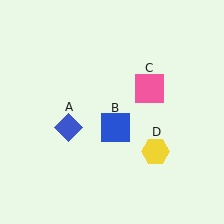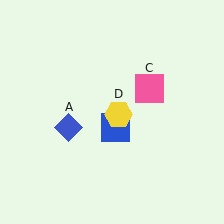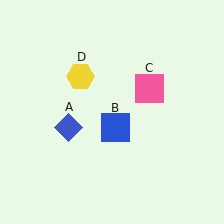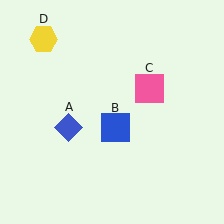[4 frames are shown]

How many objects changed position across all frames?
1 object changed position: yellow hexagon (object D).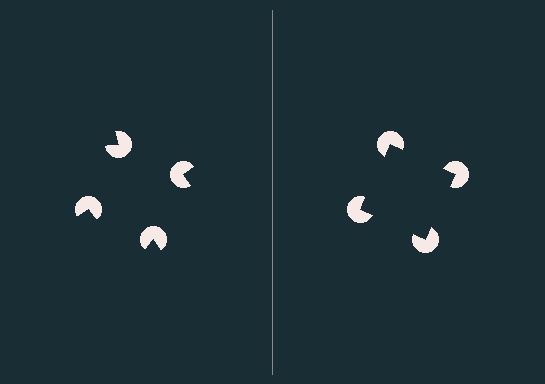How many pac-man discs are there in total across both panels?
8 — 4 on each side.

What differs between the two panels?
The pac-man discs are positioned identically on both sides; only the wedge orientations differ. On the right they align to a square; on the left they are misaligned.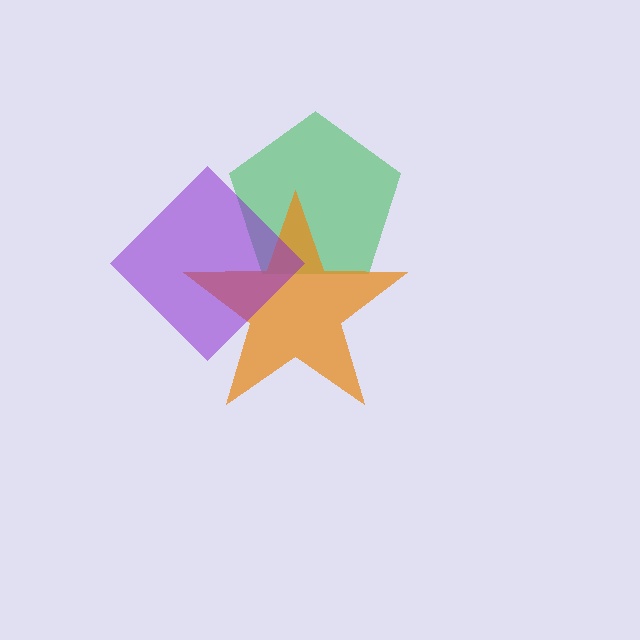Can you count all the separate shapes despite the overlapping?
Yes, there are 3 separate shapes.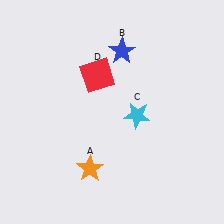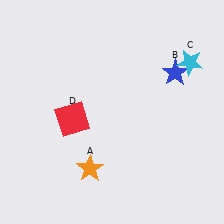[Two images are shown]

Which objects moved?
The objects that moved are: the blue star (B), the cyan star (C), the red square (D).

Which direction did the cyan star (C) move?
The cyan star (C) moved right.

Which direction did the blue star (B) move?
The blue star (B) moved right.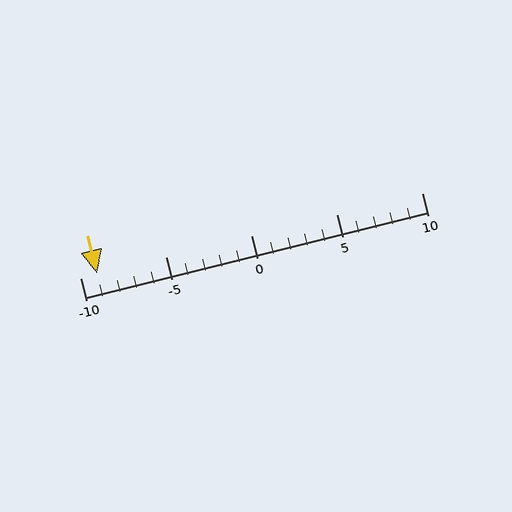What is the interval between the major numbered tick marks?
The major tick marks are spaced 5 units apart.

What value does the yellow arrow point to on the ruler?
The yellow arrow points to approximately -9.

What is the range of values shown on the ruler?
The ruler shows values from -10 to 10.